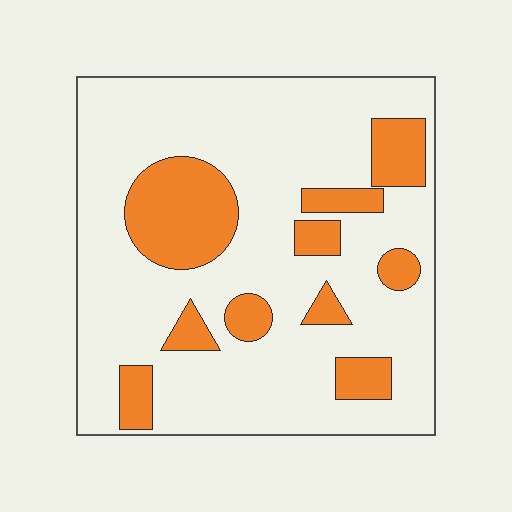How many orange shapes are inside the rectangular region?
10.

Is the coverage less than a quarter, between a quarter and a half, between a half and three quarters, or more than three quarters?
Less than a quarter.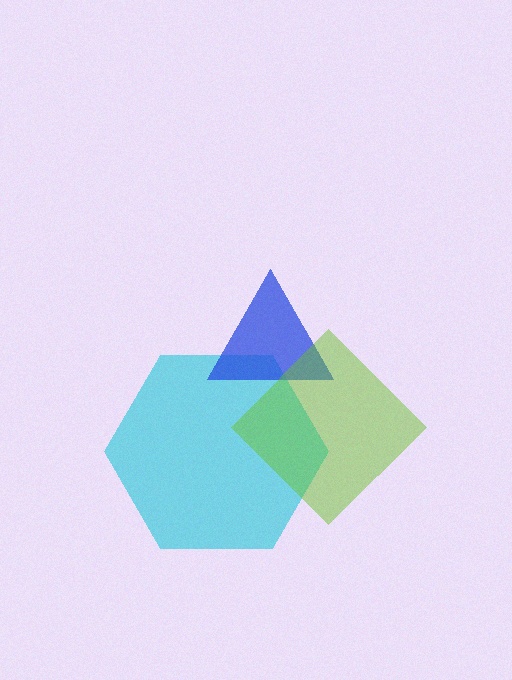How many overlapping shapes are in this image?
There are 3 overlapping shapes in the image.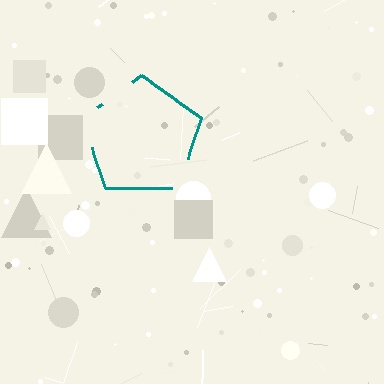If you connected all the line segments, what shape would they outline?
They would outline a pentagon.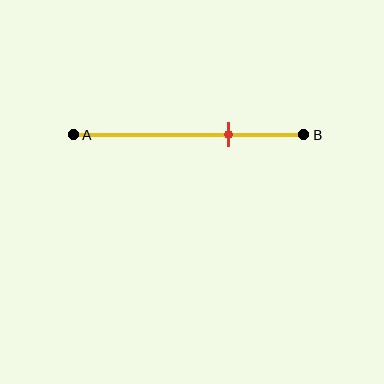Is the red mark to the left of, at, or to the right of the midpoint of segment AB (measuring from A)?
The red mark is to the right of the midpoint of segment AB.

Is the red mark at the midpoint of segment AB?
No, the mark is at about 65% from A, not at the 50% midpoint.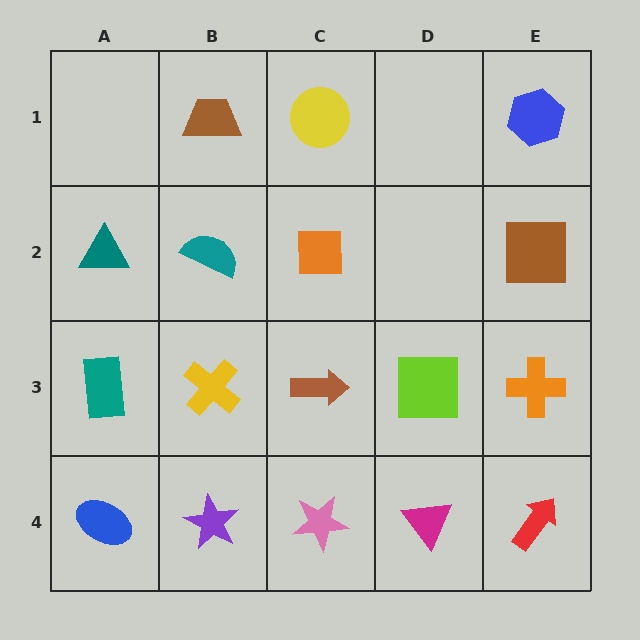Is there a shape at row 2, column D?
No, that cell is empty.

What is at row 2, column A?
A teal triangle.